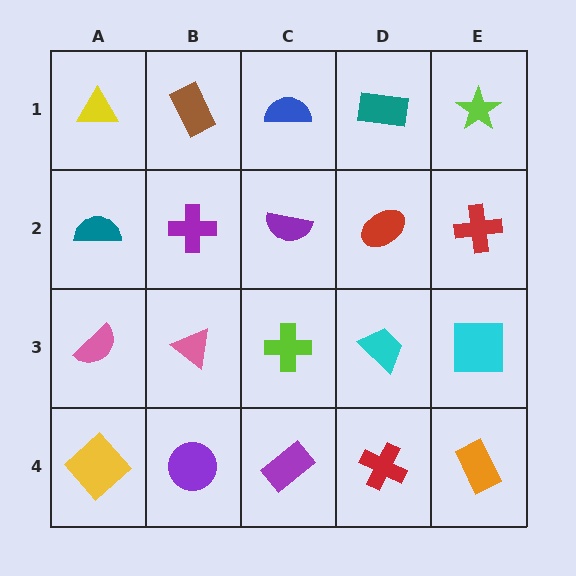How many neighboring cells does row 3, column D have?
4.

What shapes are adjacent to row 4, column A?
A pink semicircle (row 3, column A), a purple circle (row 4, column B).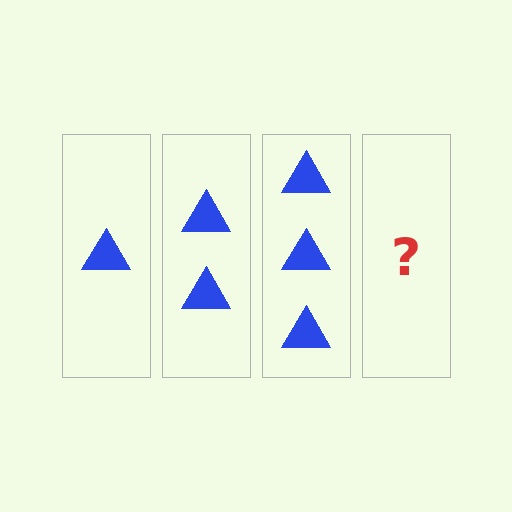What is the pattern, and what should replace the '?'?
The pattern is that each step adds one more triangle. The '?' should be 4 triangles.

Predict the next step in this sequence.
The next step is 4 triangles.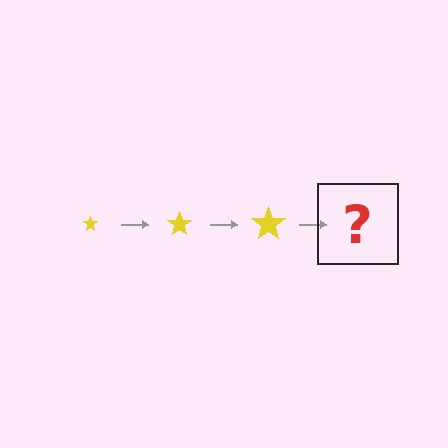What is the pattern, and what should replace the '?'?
The pattern is that the star gets progressively larger each step. The '?' should be a yellow star, larger than the previous one.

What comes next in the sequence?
The next element should be a yellow star, larger than the previous one.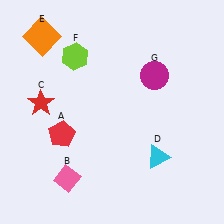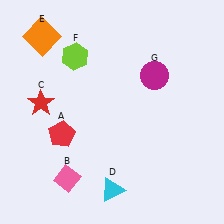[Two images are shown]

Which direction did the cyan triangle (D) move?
The cyan triangle (D) moved left.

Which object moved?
The cyan triangle (D) moved left.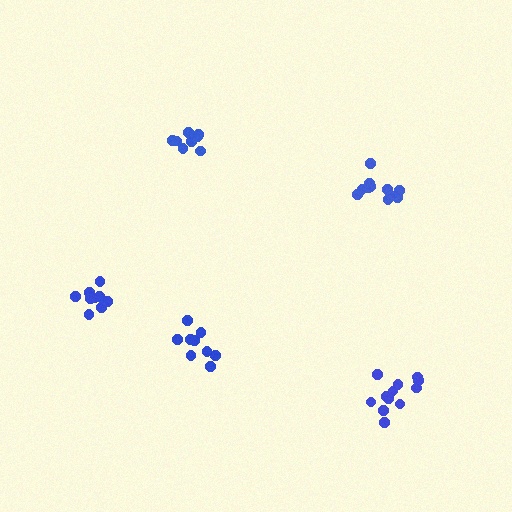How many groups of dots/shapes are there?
There are 5 groups.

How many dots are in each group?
Group 1: 11 dots, Group 2: 9 dots, Group 3: 8 dots, Group 4: 12 dots, Group 5: 9 dots (49 total).